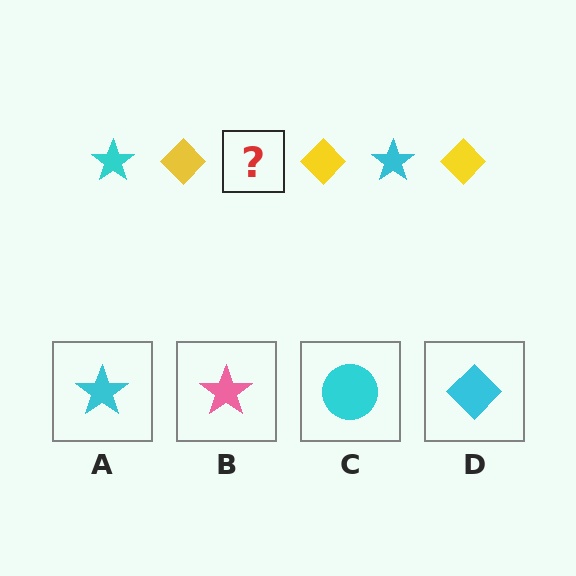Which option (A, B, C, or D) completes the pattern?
A.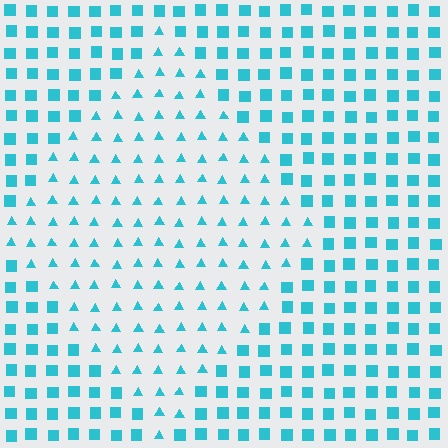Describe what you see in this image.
The image is filled with small cyan elements arranged in a uniform grid. A diamond-shaped region contains triangles, while the surrounding area contains squares. The boundary is defined purely by the change in element shape.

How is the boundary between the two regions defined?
The boundary is defined by a change in element shape: triangles inside vs. squares outside. All elements share the same color and spacing.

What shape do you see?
I see a diamond.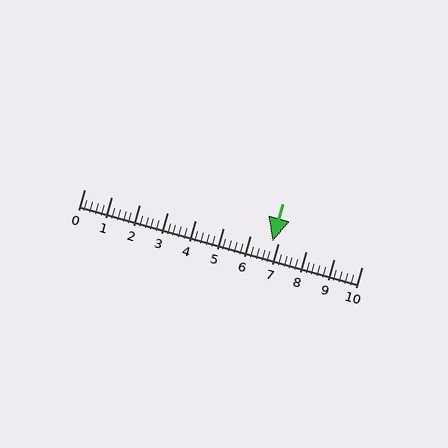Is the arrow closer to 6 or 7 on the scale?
The arrow is closer to 7.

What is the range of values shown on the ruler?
The ruler shows values from 0 to 10.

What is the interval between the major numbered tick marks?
The major tick marks are spaced 1 units apart.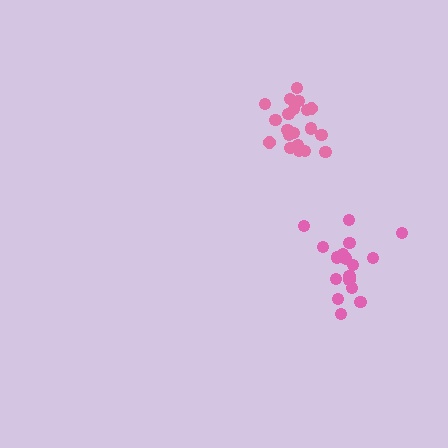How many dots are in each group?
Group 1: 21 dots, Group 2: 17 dots (38 total).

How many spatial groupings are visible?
There are 2 spatial groupings.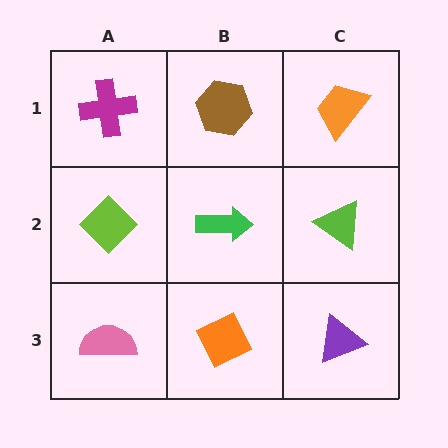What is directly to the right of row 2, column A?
A green arrow.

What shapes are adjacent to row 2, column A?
A magenta cross (row 1, column A), a pink semicircle (row 3, column A), a green arrow (row 2, column B).